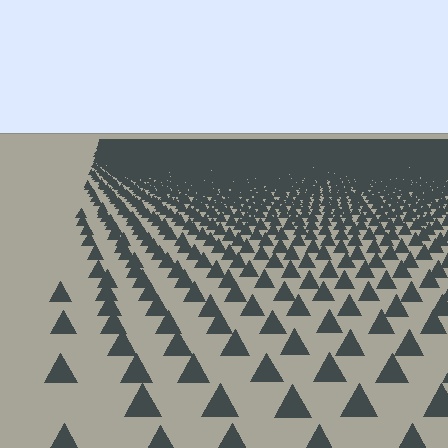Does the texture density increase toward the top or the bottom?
Density increases toward the top.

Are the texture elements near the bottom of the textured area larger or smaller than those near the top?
Larger. Near the bottom, elements are closer to the viewer and appear at a bigger on-screen size.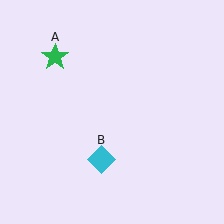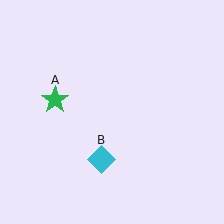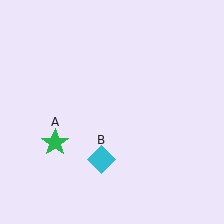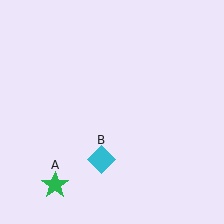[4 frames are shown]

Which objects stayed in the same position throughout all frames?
Cyan diamond (object B) remained stationary.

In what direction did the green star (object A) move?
The green star (object A) moved down.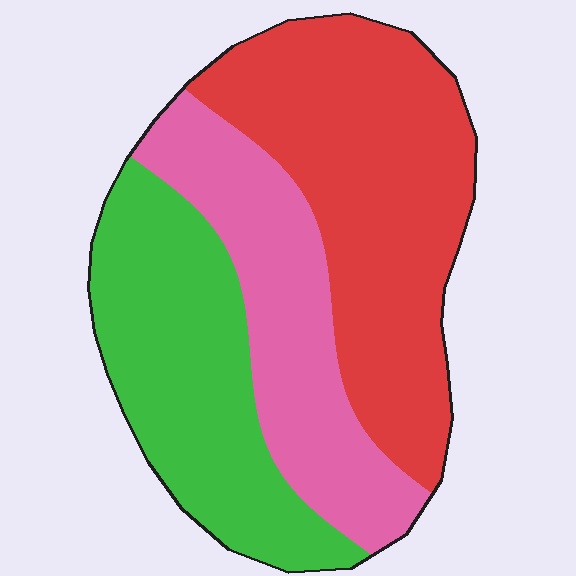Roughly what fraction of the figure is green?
Green covers 31% of the figure.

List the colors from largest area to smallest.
From largest to smallest: red, green, pink.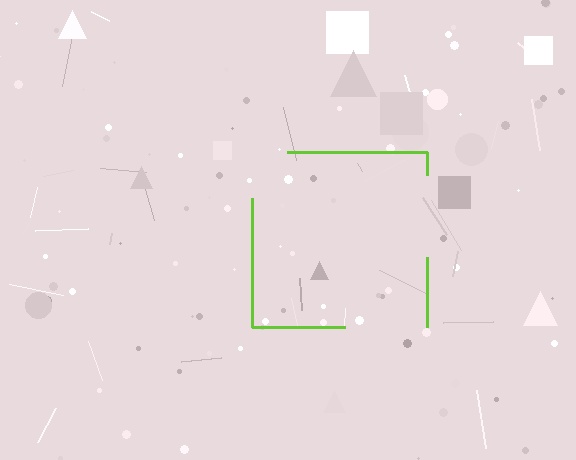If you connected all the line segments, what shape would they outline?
They would outline a square.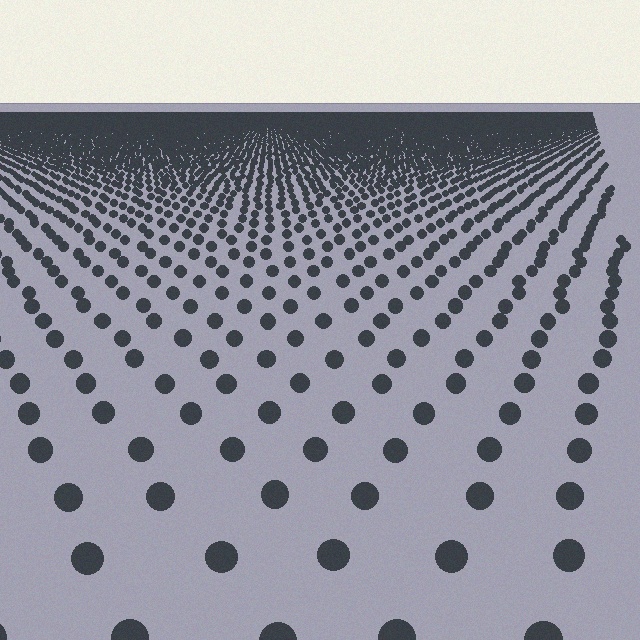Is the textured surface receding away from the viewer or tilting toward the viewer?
The surface is receding away from the viewer. Texture elements get smaller and denser toward the top.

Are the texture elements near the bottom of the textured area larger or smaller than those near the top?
Larger. Near the bottom, elements are closer to the viewer and appear at a bigger on-screen size.